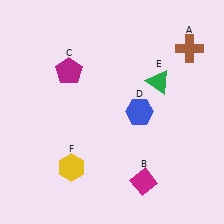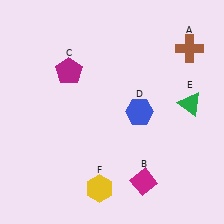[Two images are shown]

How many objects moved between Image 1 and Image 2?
2 objects moved between the two images.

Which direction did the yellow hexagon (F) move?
The yellow hexagon (F) moved right.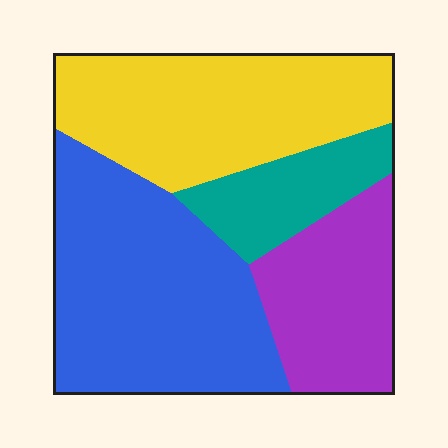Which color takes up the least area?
Teal, at roughly 10%.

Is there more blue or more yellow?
Blue.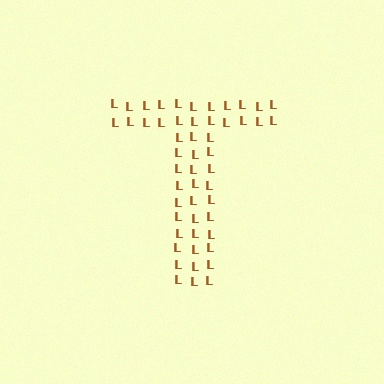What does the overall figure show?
The overall figure shows the letter T.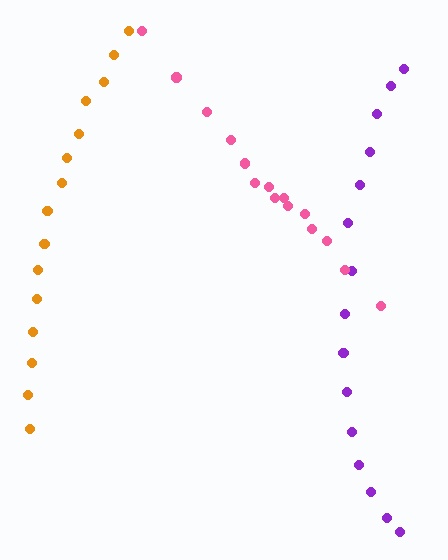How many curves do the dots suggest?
There are 3 distinct paths.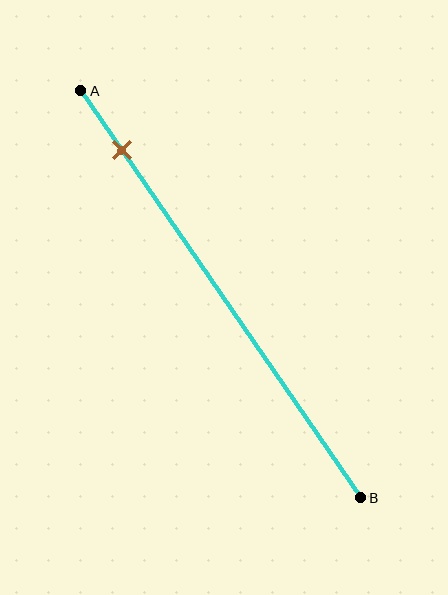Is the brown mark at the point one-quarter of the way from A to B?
No, the mark is at about 15% from A, not at the 25% one-quarter point.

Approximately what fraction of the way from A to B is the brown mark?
The brown mark is approximately 15% of the way from A to B.